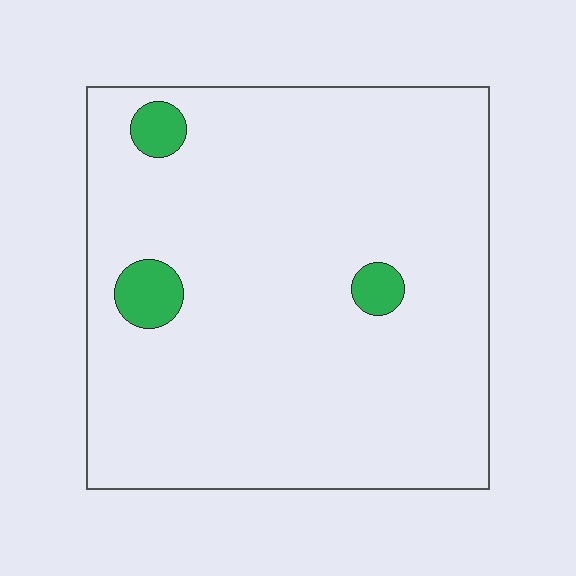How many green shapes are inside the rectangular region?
3.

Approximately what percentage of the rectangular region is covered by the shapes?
Approximately 5%.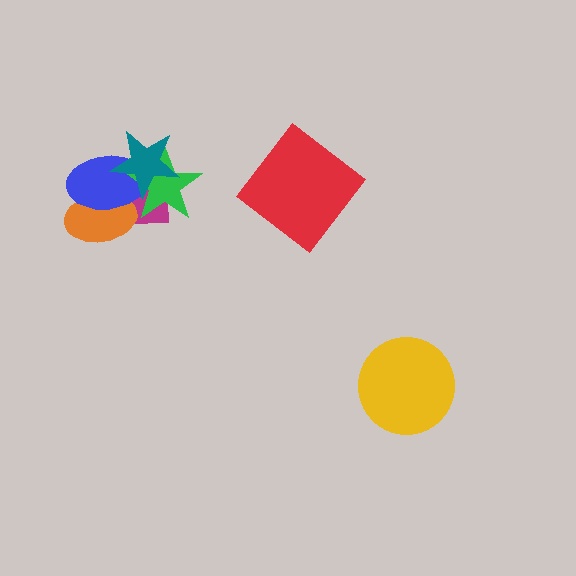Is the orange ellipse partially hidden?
Yes, it is partially covered by another shape.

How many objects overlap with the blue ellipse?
4 objects overlap with the blue ellipse.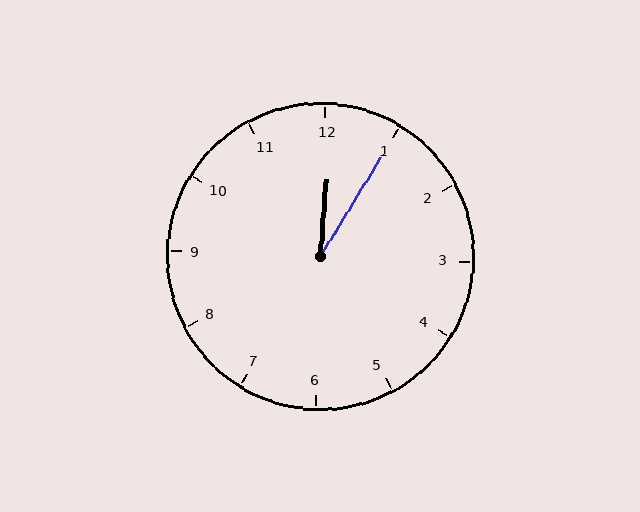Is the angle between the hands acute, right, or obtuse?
It is acute.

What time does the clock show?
12:05.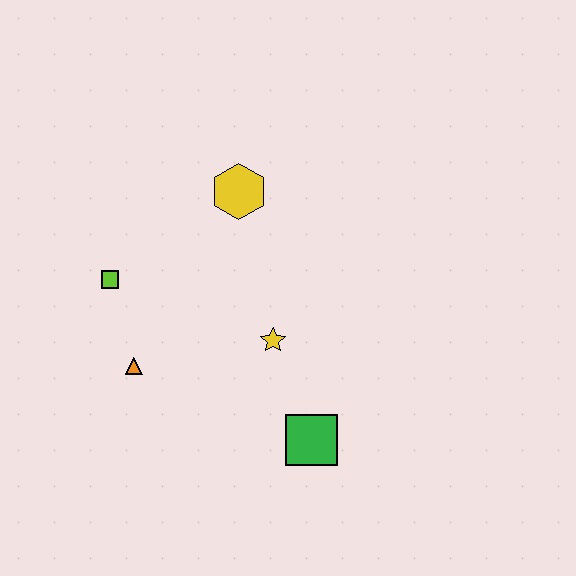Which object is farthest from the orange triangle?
The yellow hexagon is farthest from the orange triangle.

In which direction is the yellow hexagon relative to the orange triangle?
The yellow hexagon is above the orange triangle.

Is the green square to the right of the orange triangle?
Yes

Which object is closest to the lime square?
The orange triangle is closest to the lime square.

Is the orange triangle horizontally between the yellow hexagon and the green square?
No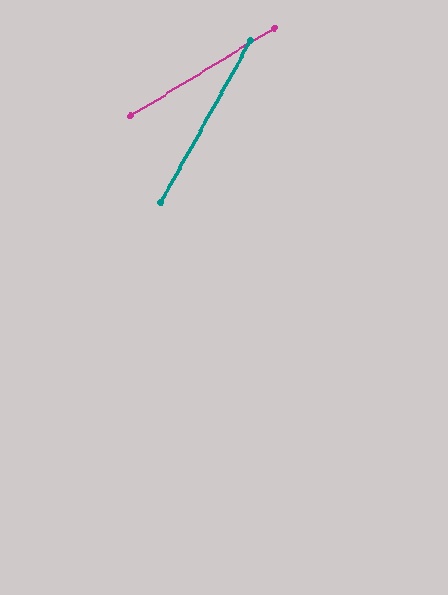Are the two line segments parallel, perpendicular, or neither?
Neither parallel nor perpendicular — they differ by about 30°.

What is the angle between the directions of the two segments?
Approximately 30 degrees.